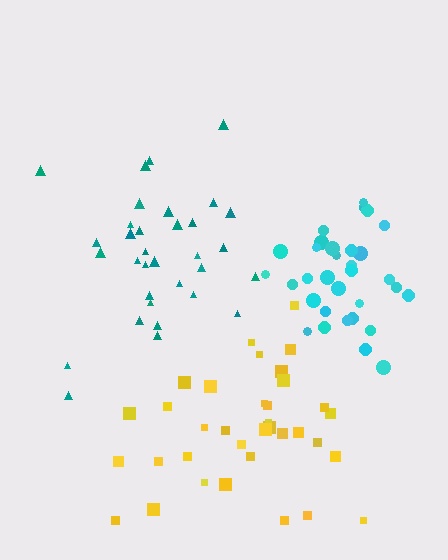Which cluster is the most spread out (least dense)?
Yellow.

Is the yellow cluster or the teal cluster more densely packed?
Teal.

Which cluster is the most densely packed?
Cyan.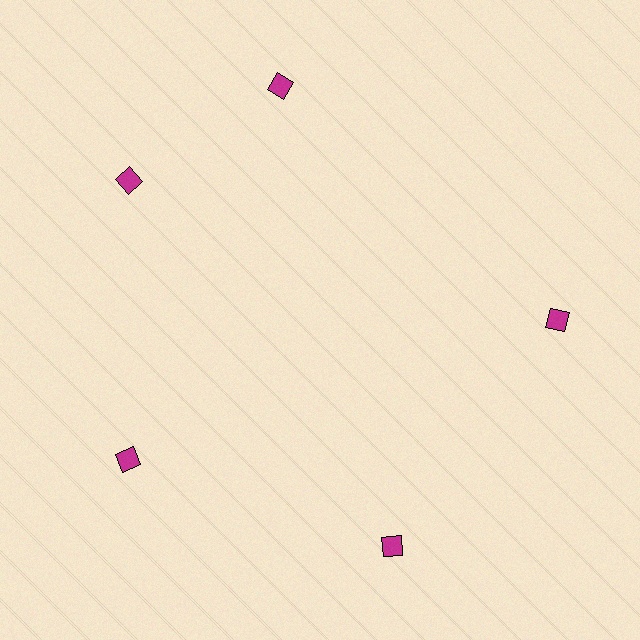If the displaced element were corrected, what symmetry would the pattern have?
It would have 5-fold rotational symmetry — the pattern would map onto itself every 72 degrees.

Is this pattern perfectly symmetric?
No. The 5 magenta diamonds are arranged in a ring, but one element near the 1 o'clock position is rotated out of alignment along the ring, breaking the 5-fold rotational symmetry.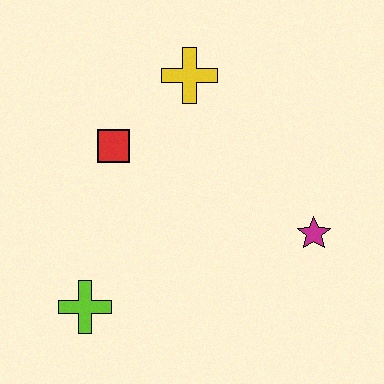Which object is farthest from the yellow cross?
The lime cross is farthest from the yellow cross.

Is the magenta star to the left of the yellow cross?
No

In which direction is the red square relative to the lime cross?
The red square is above the lime cross.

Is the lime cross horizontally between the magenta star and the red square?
No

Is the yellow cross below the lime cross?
No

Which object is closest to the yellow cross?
The red square is closest to the yellow cross.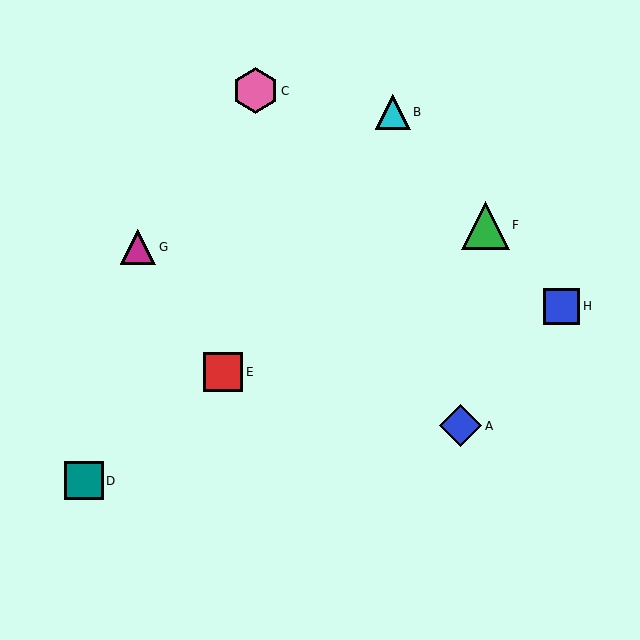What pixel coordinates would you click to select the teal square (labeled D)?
Click at (84, 481) to select the teal square D.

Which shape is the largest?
The green triangle (labeled F) is the largest.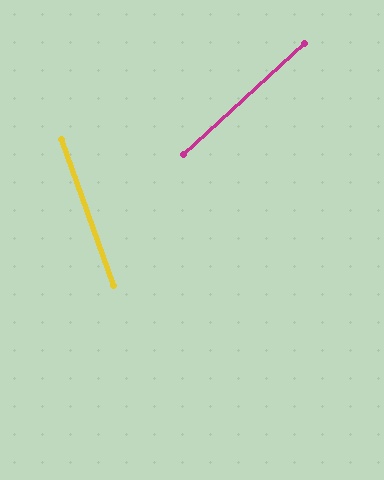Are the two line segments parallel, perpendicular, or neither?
Neither parallel nor perpendicular — they differ by about 67°.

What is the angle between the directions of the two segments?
Approximately 67 degrees.